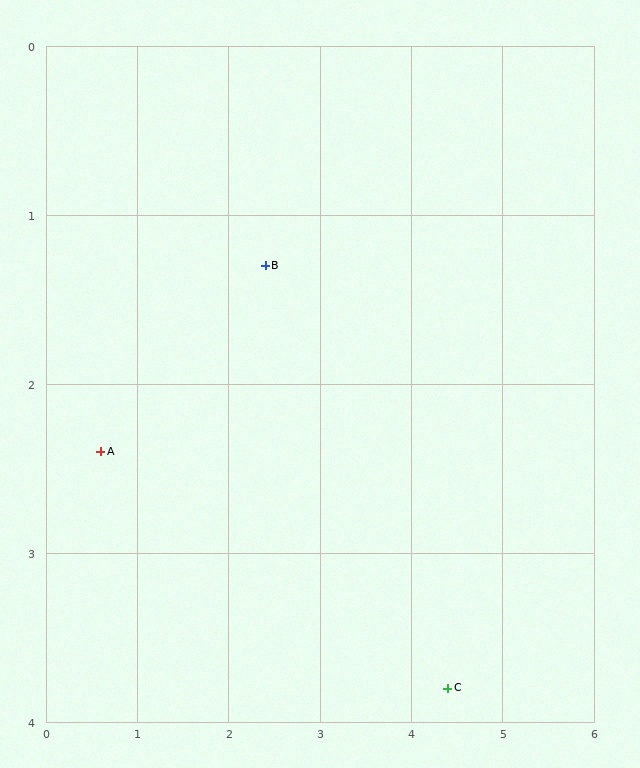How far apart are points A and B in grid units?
Points A and B are about 2.1 grid units apart.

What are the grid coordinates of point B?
Point B is at approximately (2.4, 1.3).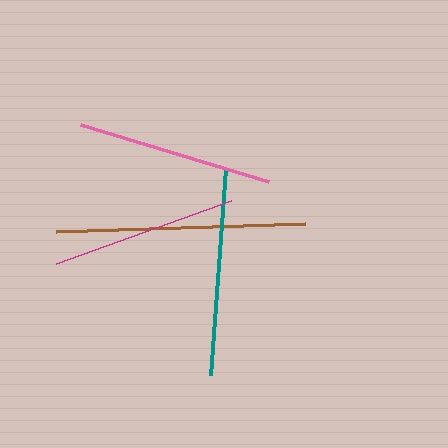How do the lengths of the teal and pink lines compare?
The teal and pink lines are approximately the same length.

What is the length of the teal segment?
The teal segment is approximately 206 pixels long.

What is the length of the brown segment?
The brown segment is approximately 249 pixels long.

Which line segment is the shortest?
The magenta line is the shortest at approximately 185 pixels.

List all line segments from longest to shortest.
From longest to shortest: brown, teal, pink, magenta.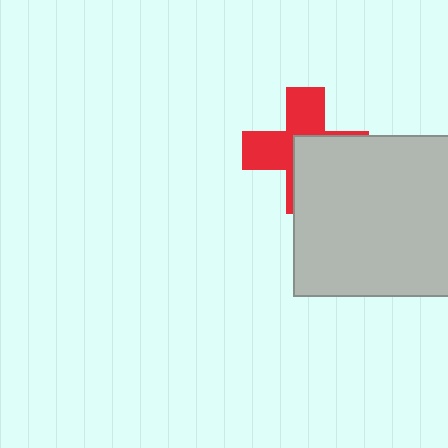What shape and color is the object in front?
The object in front is a light gray rectangle.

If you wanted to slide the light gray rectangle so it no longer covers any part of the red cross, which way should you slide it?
Slide it toward the lower-right — that is the most direct way to separate the two shapes.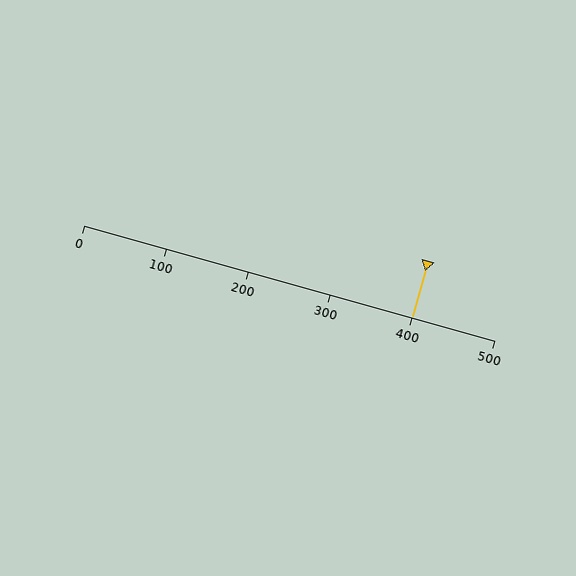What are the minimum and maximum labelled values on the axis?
The axis runs from 0 to 500.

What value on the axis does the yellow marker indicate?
The marker indicates approximately 400.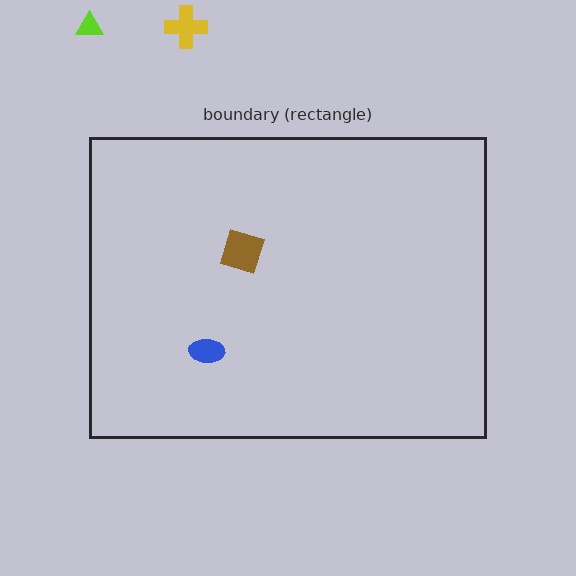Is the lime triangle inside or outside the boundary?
Outside.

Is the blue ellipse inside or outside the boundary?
Inside.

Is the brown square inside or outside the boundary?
Inside.